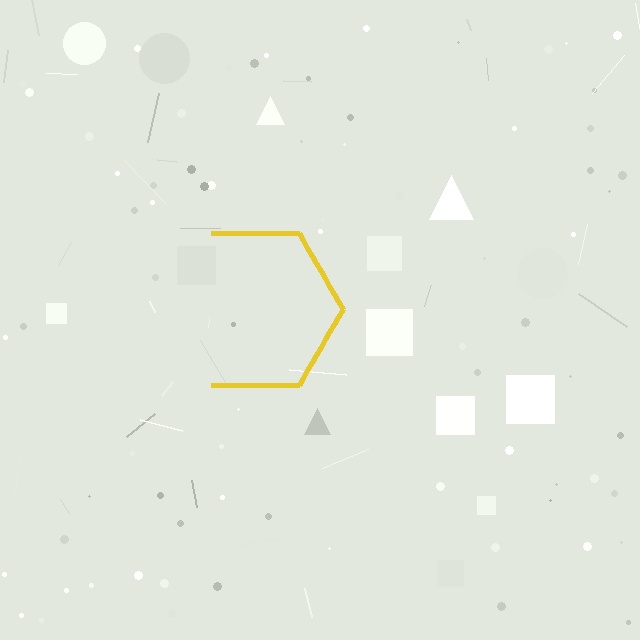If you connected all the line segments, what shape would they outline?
They would outline a hexagon.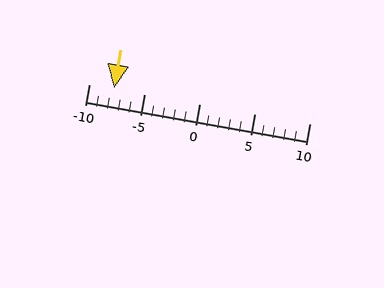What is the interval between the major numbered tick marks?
The major tick marks are spaced 5 units apart.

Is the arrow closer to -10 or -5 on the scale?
The arrow is closer to -10.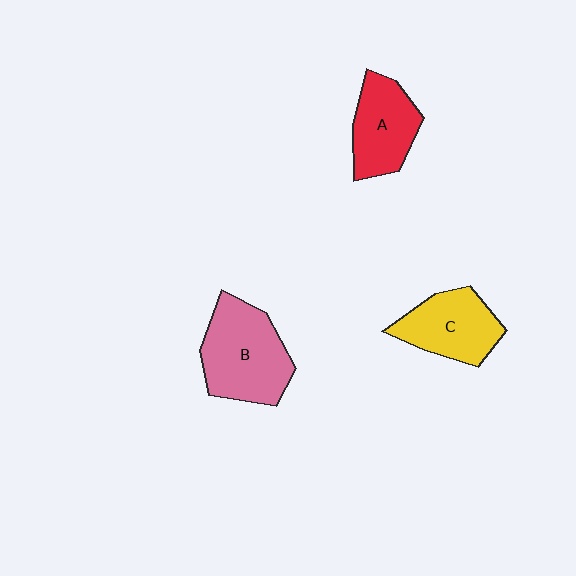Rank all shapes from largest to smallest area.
From largest to smallest: B (pink), C (yellow), A (red).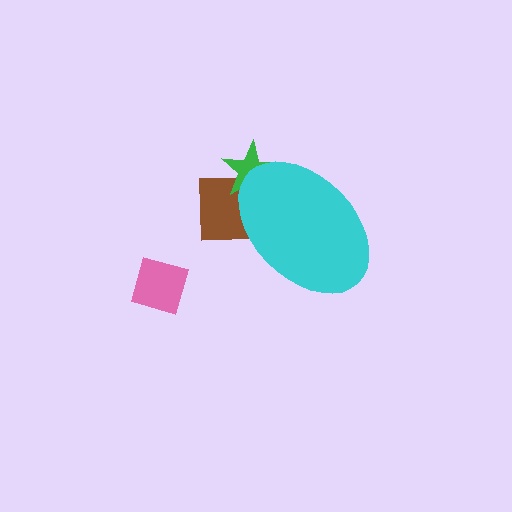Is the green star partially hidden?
Yes, the green star is partially hidden behind the cyan ellipse.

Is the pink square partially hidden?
No, the pink square is fully visible.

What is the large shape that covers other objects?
A cyan ellipse.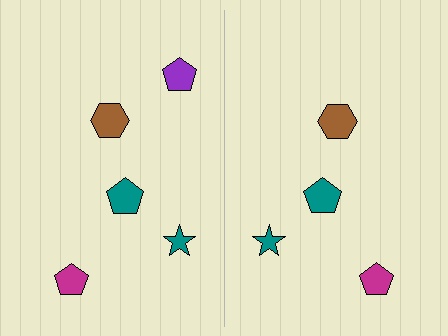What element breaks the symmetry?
A purple pentagon is missing from the right side.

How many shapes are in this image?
There are 9 shapes in this image.